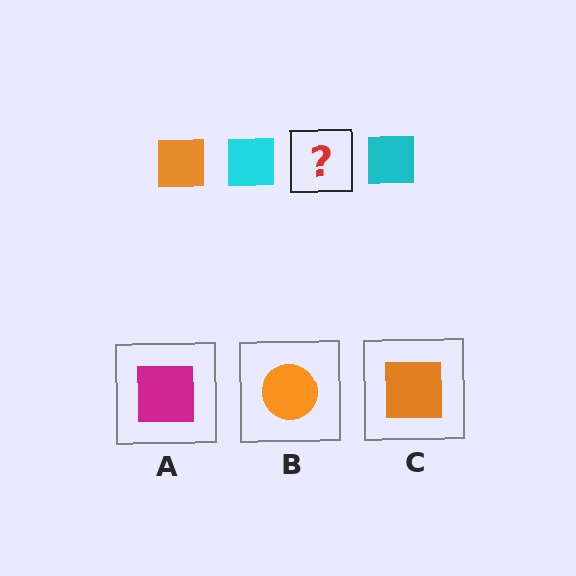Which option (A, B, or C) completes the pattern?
C.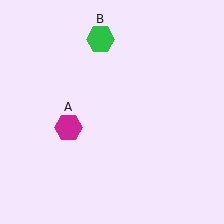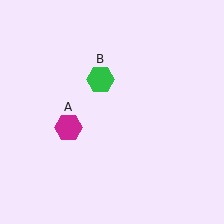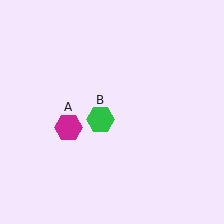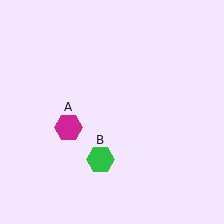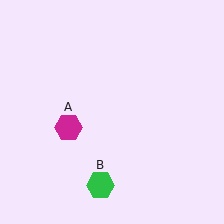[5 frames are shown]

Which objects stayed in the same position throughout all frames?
Magenta hexagon (object A) remained stationary.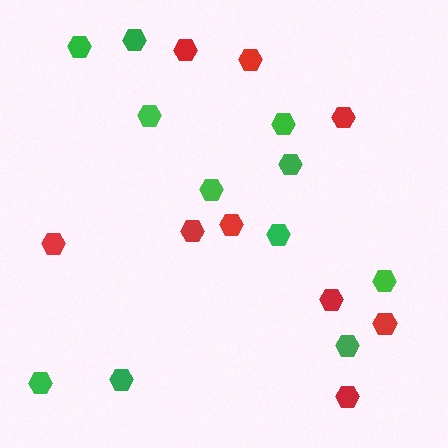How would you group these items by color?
There are 2 groups: one group of red hexagons (9) and one group of green hexagons (11).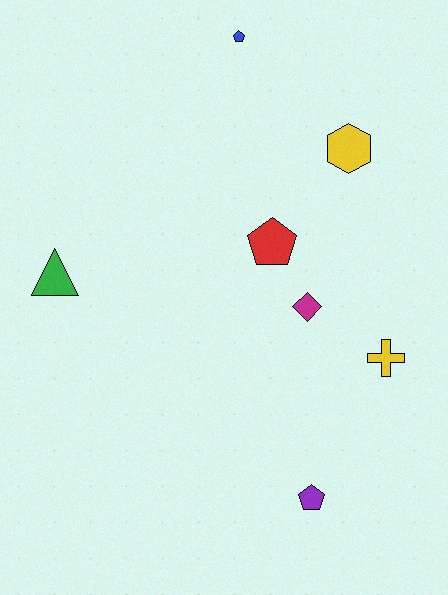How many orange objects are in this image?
There are no orange objects.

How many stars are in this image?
There are no stars.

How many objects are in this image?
There are 7 objects.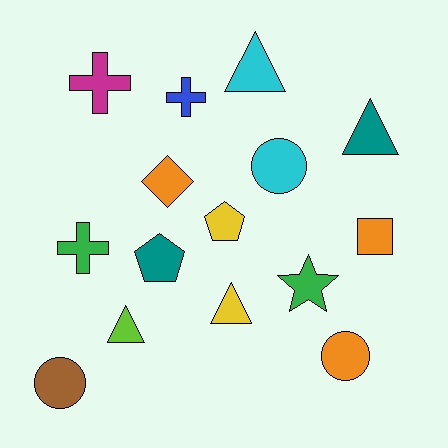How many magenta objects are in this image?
There is 1 magenta object.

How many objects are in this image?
There are 15 objects.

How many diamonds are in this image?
There is 1 diamond.